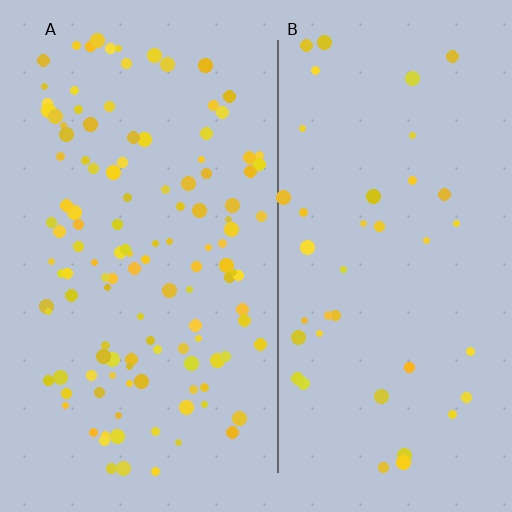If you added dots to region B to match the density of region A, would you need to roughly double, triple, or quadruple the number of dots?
Approximately triple.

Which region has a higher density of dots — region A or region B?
A (the left).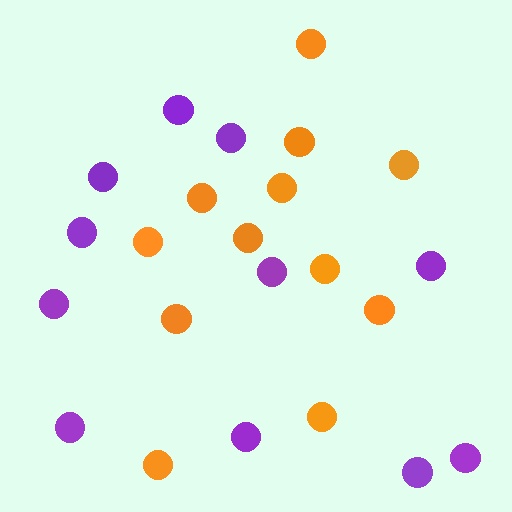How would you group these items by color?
There are 2 groups: one group of orange circles (12) and one group of purple circles (11).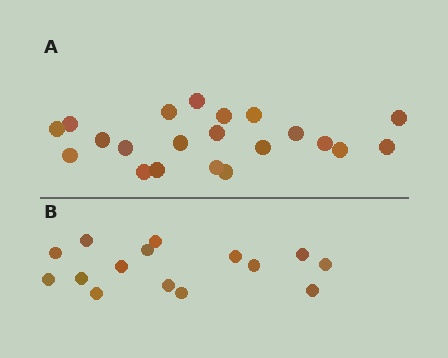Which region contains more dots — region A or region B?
Region A (the top region) has more dots.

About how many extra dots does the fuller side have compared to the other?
Region A has about 6 more dots than region B.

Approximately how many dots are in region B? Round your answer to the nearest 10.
About 20 dots. (The exact count is 15, which rounds to 20.)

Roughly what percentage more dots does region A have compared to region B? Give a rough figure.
About 40% more.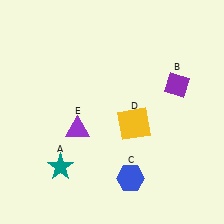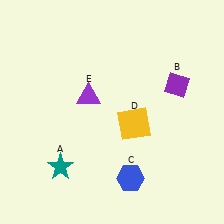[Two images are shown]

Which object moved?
The purple triangle (E) moved up.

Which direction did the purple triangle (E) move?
The purple triangle (E) moved up.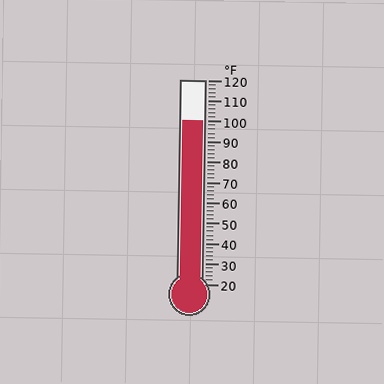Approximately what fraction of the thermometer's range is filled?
The thermometer is filled to approximately 80% of its range.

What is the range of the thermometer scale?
The thermometer scale ranges from 20°F to 120°F.